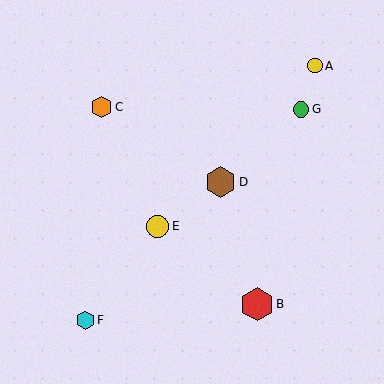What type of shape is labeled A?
Shape A is a yellow circle.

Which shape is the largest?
The red hexagon (labeled B) is the largest.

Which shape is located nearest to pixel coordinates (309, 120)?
The green circle (labeled G) at (301, 109) is nearest to that location.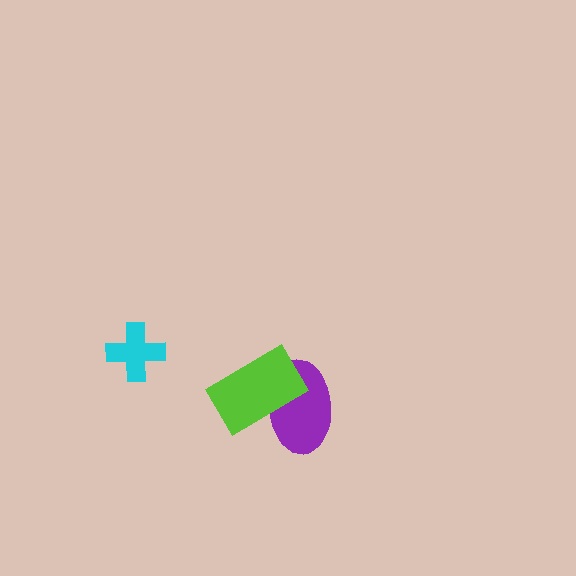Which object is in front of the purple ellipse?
The lime rectangle is in front of the purple ellipse.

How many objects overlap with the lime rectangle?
1 object overlaps with the lime rectangle.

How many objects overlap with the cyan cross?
0 objects overlap with the cyan cross.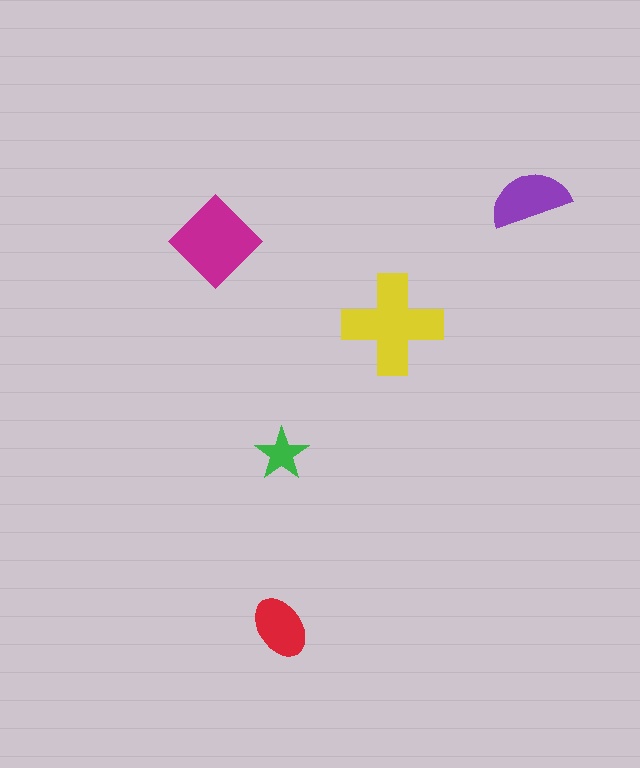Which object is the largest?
The yellow cross.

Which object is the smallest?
The green star.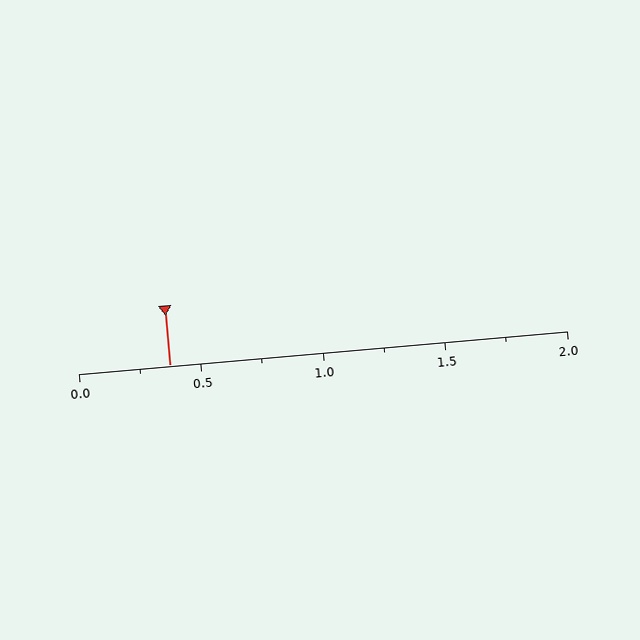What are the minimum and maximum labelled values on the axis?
The axis runs from 0.0 to 2.0.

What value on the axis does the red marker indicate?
The marker indicates approximately 0.38.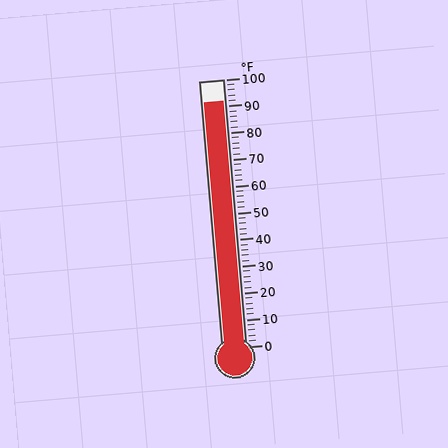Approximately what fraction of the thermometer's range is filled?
The thermometer is filled to approximately 90% of its range.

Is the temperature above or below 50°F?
The temperature is above 50°F.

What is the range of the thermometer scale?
The thermometer scale ranges from 0°F to 100°F.